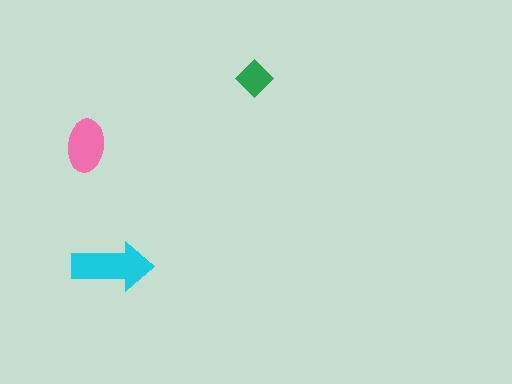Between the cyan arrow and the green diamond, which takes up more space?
The cyan arrow.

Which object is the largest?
The cyan arrow.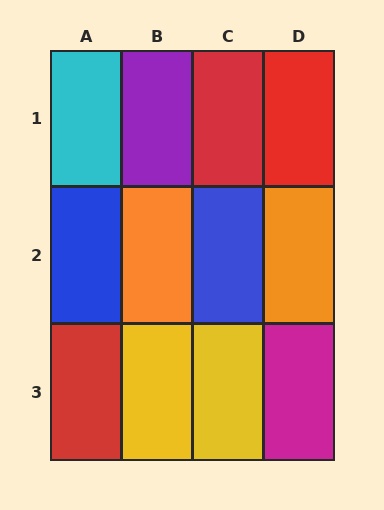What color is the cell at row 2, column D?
Orange.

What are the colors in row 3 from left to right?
Red, yellow, yellow, magenta.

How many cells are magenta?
1 cell is magenta.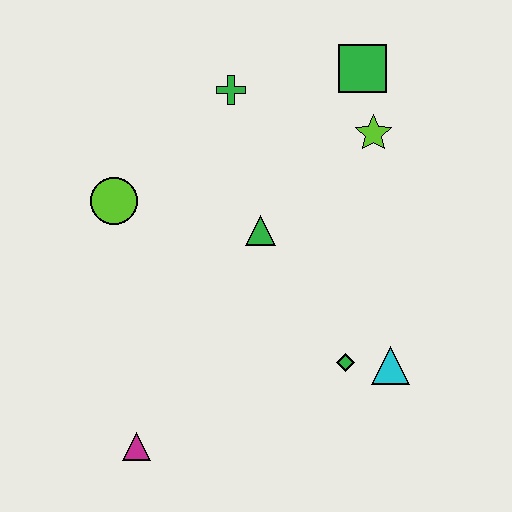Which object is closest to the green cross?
The green square is closest to the green cross.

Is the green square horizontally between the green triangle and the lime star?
Yes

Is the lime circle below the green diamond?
No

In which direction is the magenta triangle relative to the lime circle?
The magenta triangle is below the lime circle.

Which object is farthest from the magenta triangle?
The green square is farthest from the magenta triangle.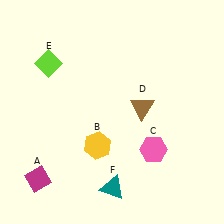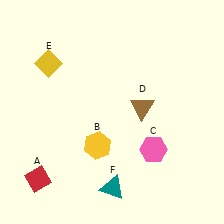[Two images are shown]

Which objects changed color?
A changed from magenta to red. E changed from lime to yellow.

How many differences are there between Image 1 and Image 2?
There are 2 differences between the two images.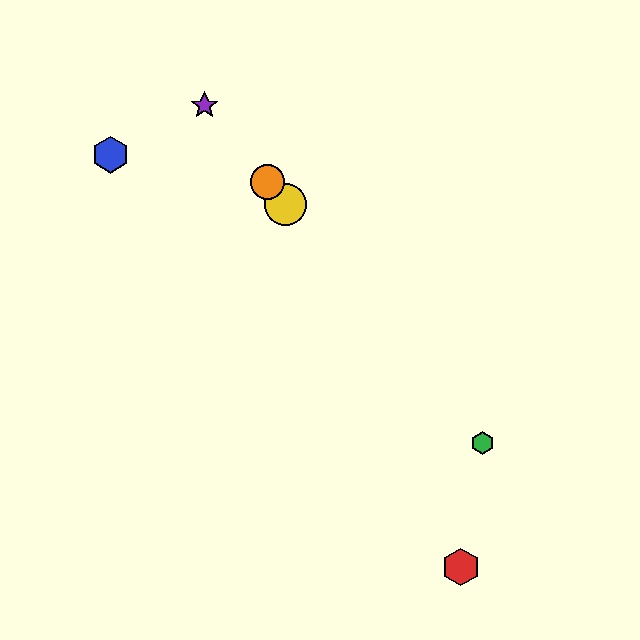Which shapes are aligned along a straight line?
The green hexagon, the yellow circle, the purple star, the orange circle are aligned along a straight line.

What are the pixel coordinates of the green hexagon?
The green hexagon is at (482, 443).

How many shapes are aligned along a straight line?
4 shapes (the green hexagon, the yellow circle, the purple star, the orange circle) are aligned along a straight line.